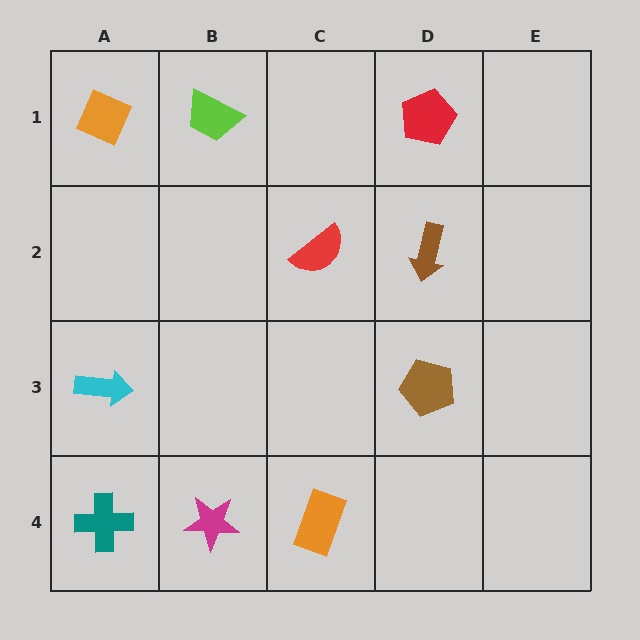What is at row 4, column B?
A magenta star.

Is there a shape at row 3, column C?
No, that cell is empty.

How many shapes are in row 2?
2 shapes.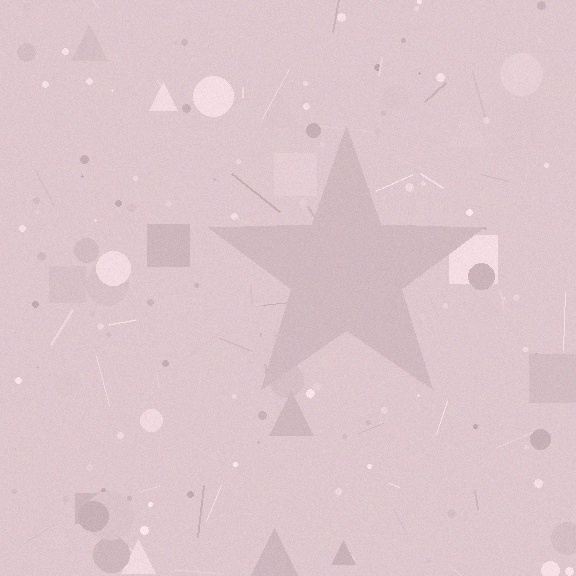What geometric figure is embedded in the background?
A star is embedded in the background.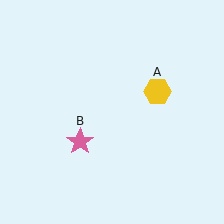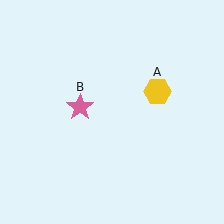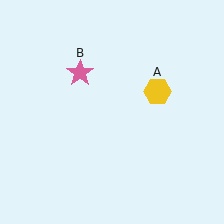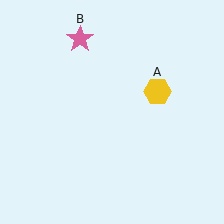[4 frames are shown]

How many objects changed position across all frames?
1 object changed position: pink star (object B).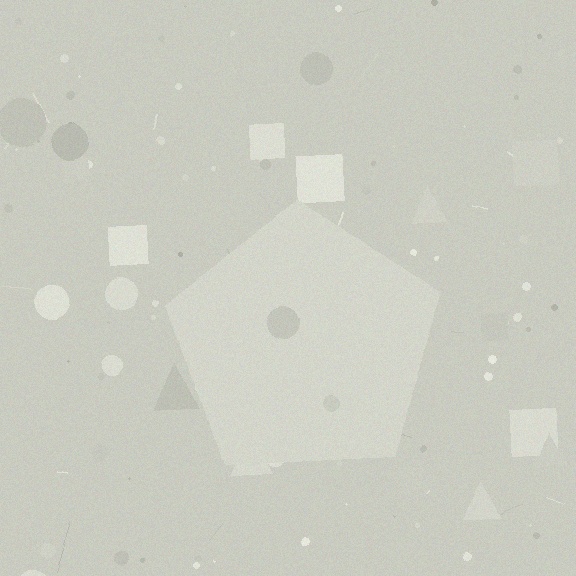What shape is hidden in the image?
A pentagon is hidden in the image.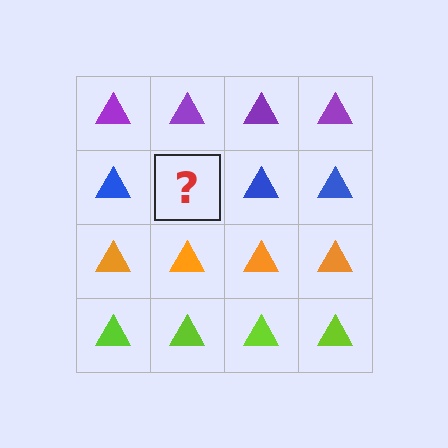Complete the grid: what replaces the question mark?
The question mark should be replaced with a blue triangle.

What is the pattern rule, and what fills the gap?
The rule is that each row has a consistent color. The gap should be filled with a blue triangle.